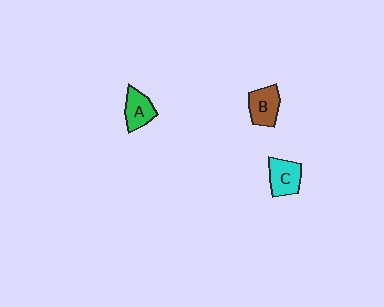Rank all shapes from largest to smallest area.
From largest to smallest: C (cyan), B (brown), A (green).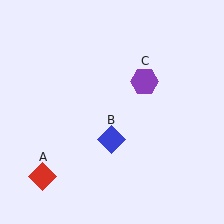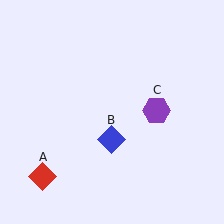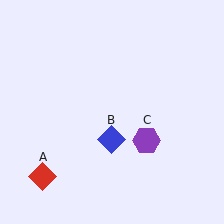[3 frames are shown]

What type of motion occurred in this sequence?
The purple hexagon (object C) rotated clockwise around the center of the scene.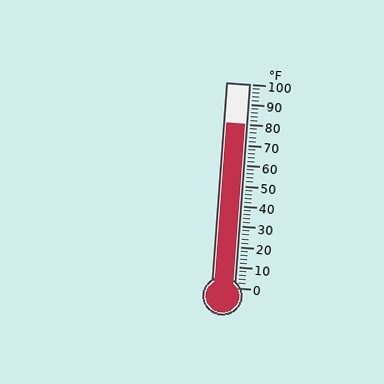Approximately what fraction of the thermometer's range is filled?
The thermometer is filled to approximately 80% of its range.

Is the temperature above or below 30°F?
The temperature is above 30°F.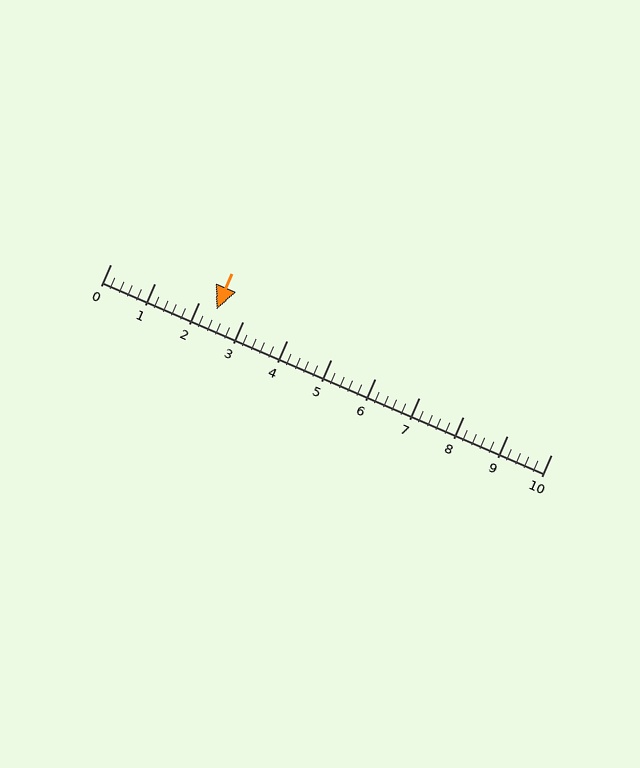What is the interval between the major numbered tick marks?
The major tick marks are spaced 1 units apart.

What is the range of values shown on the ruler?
The ruler shows values from 0 to 10.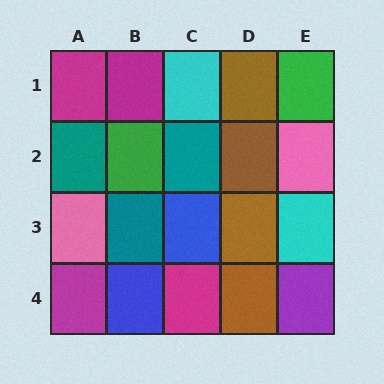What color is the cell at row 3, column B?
Teal.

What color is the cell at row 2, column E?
Pink.